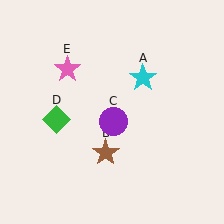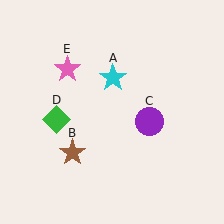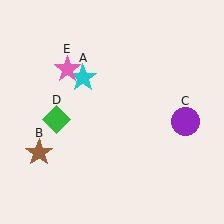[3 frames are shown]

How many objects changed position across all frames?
3 objects changed position: cyan star (object A), brown star (object B), purple circle (object C).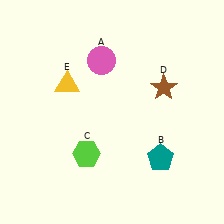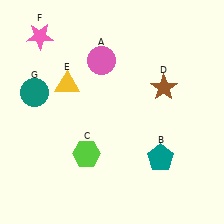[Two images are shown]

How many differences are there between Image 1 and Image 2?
There are 2 differences between the two images.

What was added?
A pink star (F), a teal circle (G) were added in Image 2.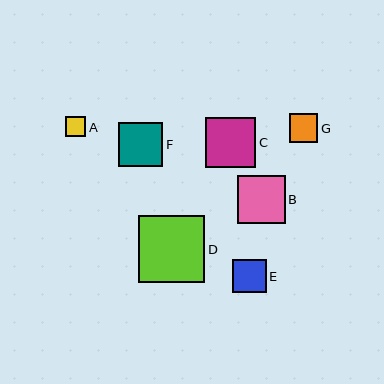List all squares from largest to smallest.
From largest to smallest: D, C, B, F, E, G, A.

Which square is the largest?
Square D is the largest with a size of approximately 67 pixels.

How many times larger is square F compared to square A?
Square F is approximately 2.2 times the size of square A.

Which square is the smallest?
Square A is the smallest with a size of approximately 21 pixels.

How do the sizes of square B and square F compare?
Square B and square F are approximately the same size.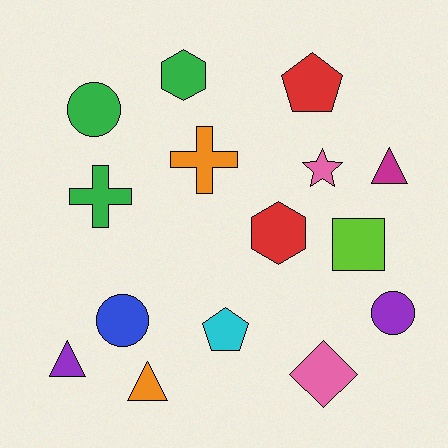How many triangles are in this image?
There are 3 triangles.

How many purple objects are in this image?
There are 2 purple objects.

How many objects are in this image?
There are 15 objects.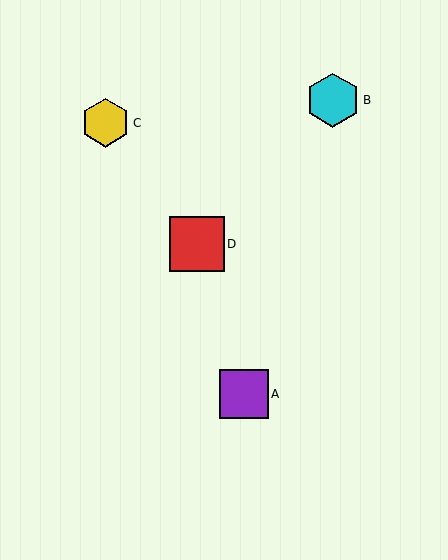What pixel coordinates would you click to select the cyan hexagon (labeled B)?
Click at (333, 100) to select the cyan hexagon B.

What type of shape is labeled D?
Shape D is a red square.